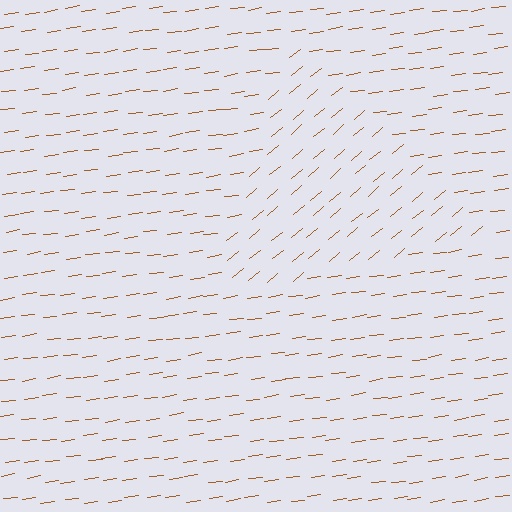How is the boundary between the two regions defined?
The boundary is defined purely by a change in line orientation (approximately 32 degrees difference). All lines are the same color and thickness.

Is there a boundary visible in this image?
Yes, there is a texture boundary formed by a change in line orientation.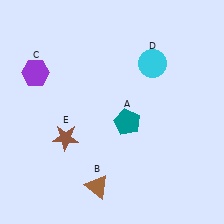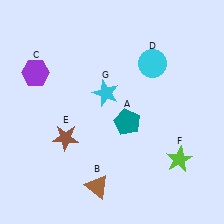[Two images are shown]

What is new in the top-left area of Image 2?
A cyan star (G) was added in the top-left area of Image 2.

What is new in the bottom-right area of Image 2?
A lime star (F) was added in the bottom-right area of Image 2.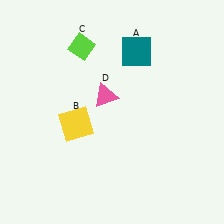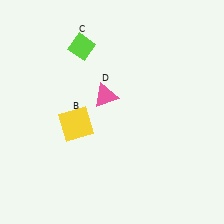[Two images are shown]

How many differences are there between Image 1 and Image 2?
There is 1 difference between the two images.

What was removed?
The teal square (A) was removed in Image 2.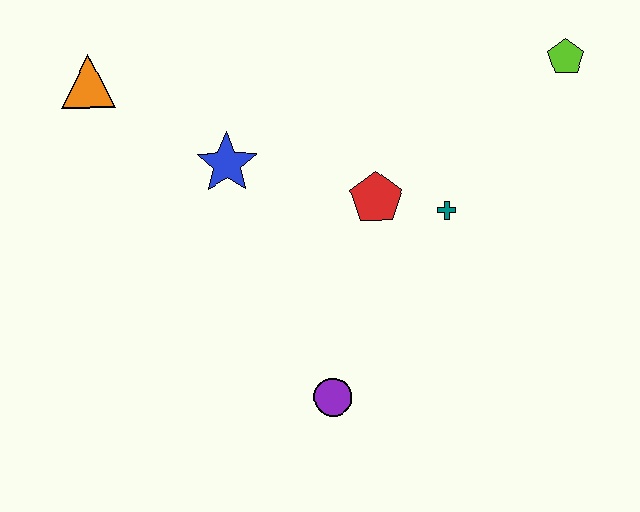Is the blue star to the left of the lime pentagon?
Yes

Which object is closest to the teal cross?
The red pentagon is closest to the teal cross.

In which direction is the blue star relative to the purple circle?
The blue star is above the purple circle.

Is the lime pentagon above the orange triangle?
Yes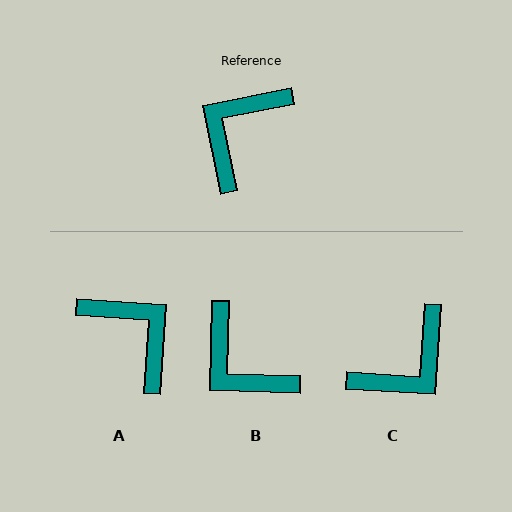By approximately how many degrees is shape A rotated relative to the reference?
Approximately 105 degrees clockwise.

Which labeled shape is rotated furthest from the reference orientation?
C, about 165 degrees away.